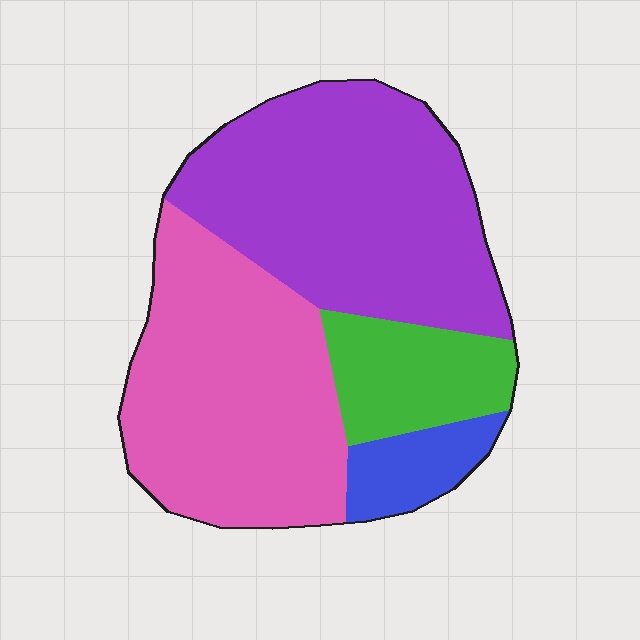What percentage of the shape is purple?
Purple takes up about two fifths (2/5) of the shape.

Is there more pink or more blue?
Pink.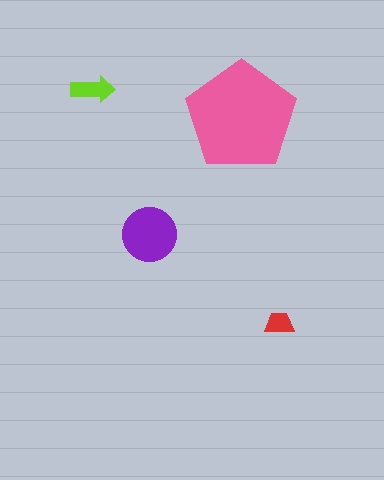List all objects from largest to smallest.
The pink pentagon, the purple circle, the lime arrow, the red trapezoid.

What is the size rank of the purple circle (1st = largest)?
2nd.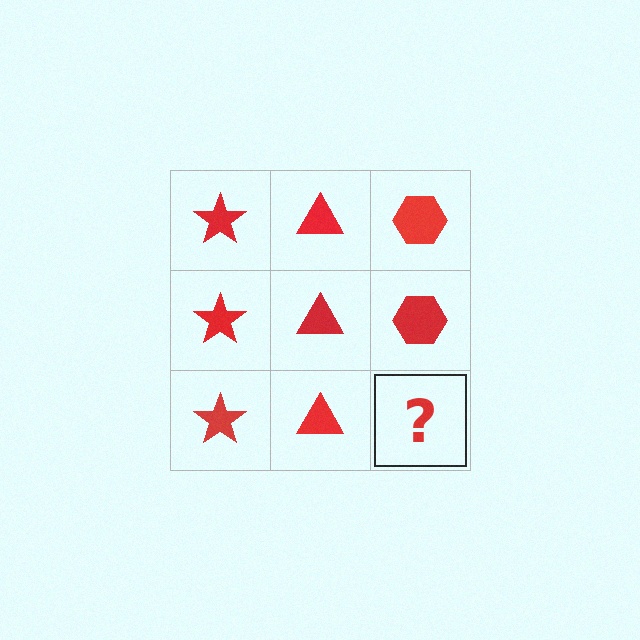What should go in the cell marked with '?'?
The missing cell should contain a red hexagon.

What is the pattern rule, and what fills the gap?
The rule is that each column has a consistent shape. The gap should be filled with a red hexagon.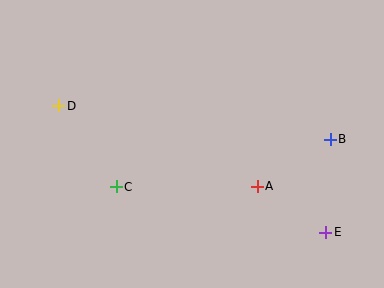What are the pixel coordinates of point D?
Point D is at (59, 106).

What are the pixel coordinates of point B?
Point B is at (330, 139).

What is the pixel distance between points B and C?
The distance between B and C is 219 pixels.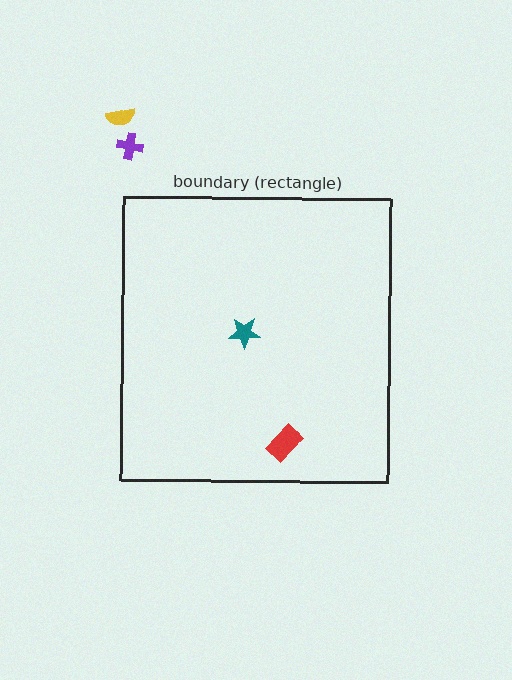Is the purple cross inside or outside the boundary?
Outside.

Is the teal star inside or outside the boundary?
Inside.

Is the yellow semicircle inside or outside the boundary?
Outside.